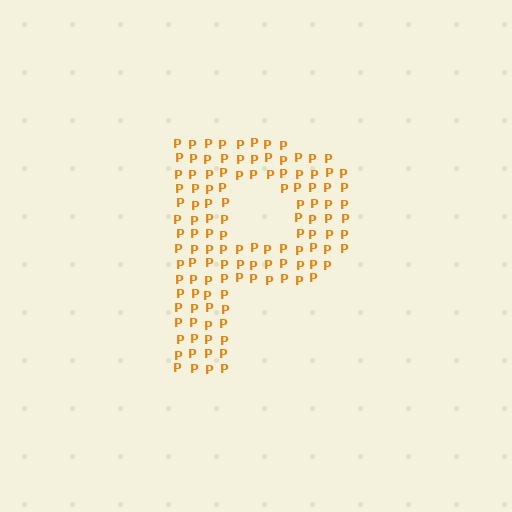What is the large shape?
The large shape is the letter P.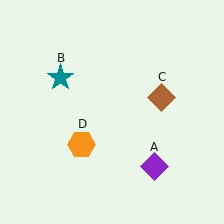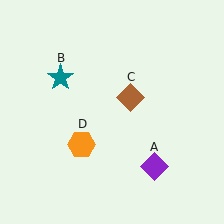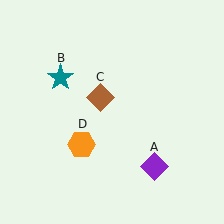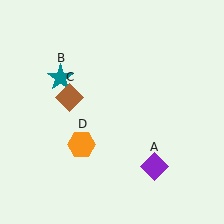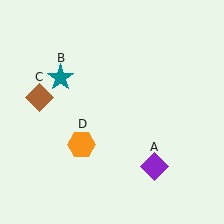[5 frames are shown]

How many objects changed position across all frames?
1 object changed position: brown diamond (object C).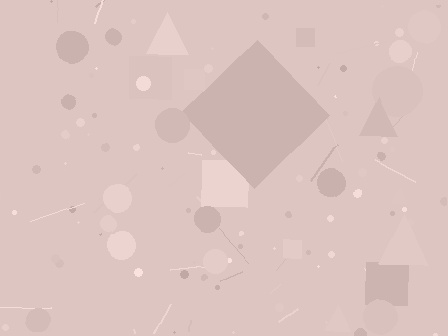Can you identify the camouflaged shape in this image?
The camouflaged shape is a diamond.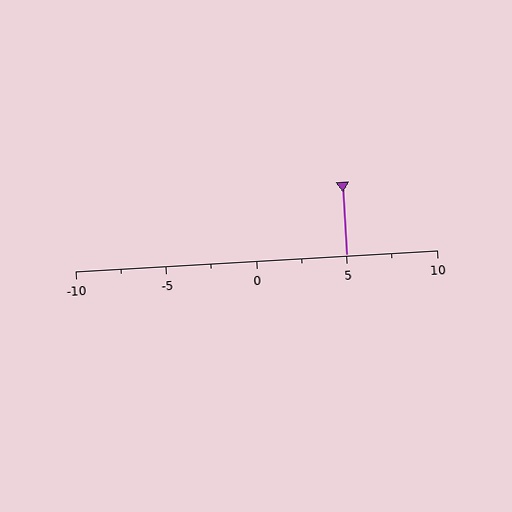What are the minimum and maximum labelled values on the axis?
The axis runs from -10 to 10.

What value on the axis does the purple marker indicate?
The marker indicates approximately 5.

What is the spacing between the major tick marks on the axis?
The major ticks are spaced 5 apart.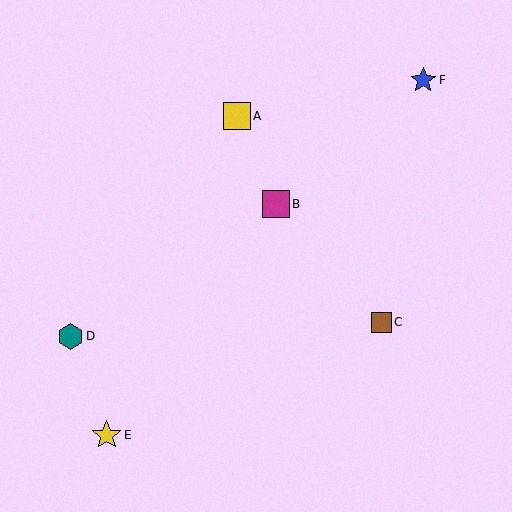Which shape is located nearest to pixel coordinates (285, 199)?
The magenta square (labeled B) at (276, 204) is nearest to that location.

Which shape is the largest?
The yellow star (labeled E) is the largest.